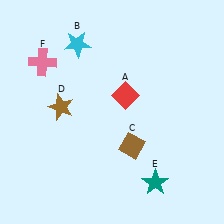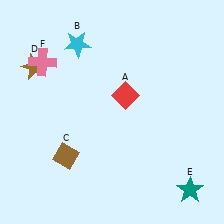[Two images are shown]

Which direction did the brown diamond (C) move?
The brown diamond (C) moved left.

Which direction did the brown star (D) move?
The brown star (D) moved up.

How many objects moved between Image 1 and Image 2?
3 objects moved between the two images.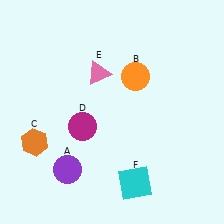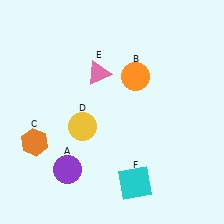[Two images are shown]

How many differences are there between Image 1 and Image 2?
There is 1 difference between the two images.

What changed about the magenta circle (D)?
In Image 1, D is magenta. In Image 2, it changed to yellow.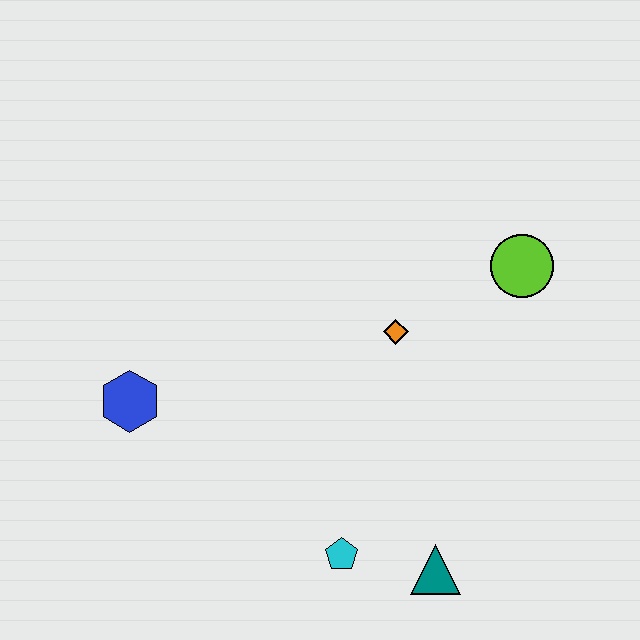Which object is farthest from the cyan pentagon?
The lime circle is farthest from the cyan pentagon.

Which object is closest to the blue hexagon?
The cyan pentagon is closest to the blue hexagon.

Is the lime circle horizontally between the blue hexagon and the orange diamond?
No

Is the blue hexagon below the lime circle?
Yes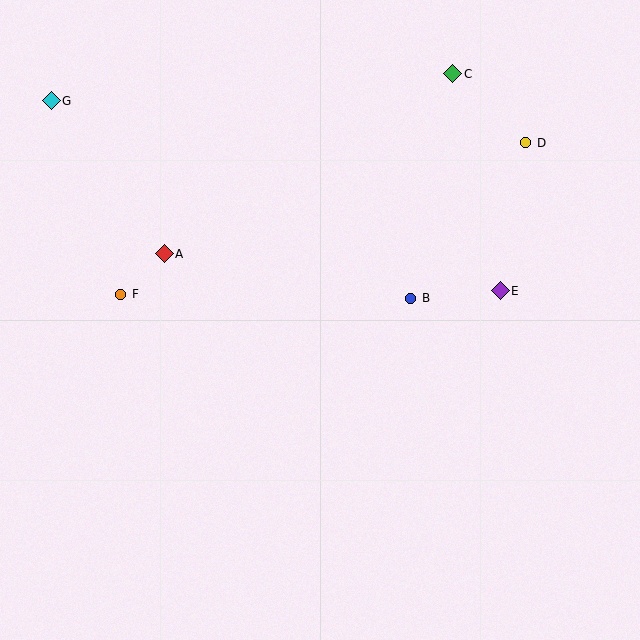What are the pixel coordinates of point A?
Point A is at (164, 254).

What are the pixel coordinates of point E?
Point E is at (500, 291).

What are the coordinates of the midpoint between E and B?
The midpoint between E and B is at (455, 295).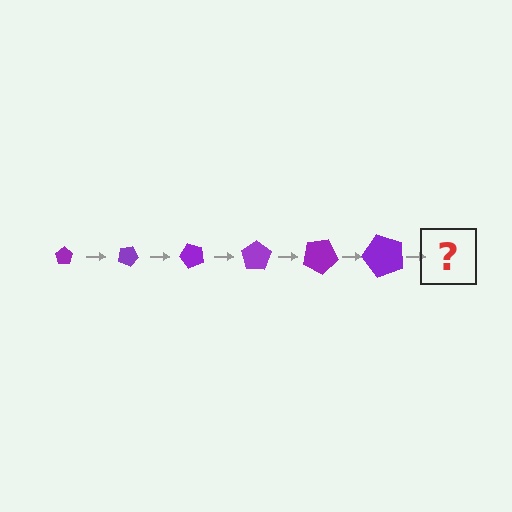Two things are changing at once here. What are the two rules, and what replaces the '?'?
The two rules are that the pentagon grows larger each step and it rotates 25 degrees each step. The '?' should be a pentagon, larger than the previous one and rotated 150 degrees from the start.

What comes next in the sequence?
The next element should be a pentagon, larger than the previous one and rotated 150 degrees from the start.